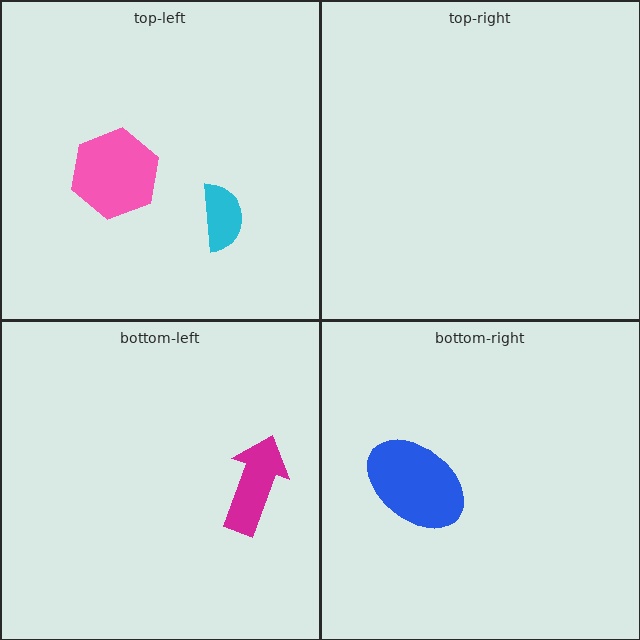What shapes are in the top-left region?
The pink hexagon, the cyan semicircle.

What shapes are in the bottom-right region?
The blue ellipse.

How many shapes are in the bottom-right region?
1.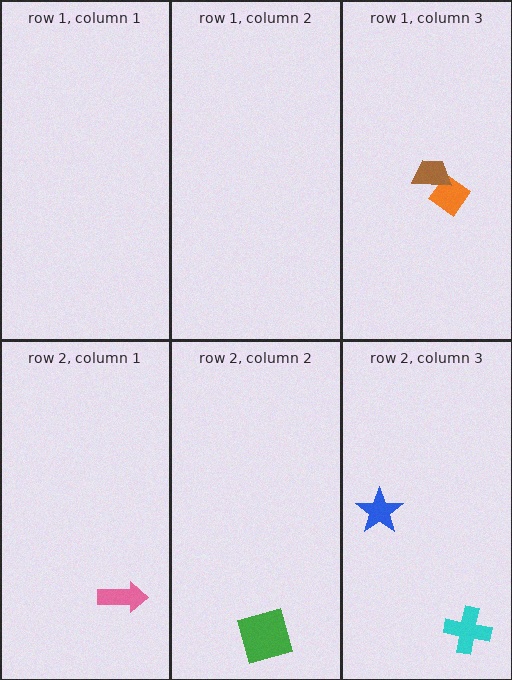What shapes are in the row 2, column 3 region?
The blue star, the cyan cross.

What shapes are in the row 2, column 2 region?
The green square.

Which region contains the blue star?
The row 2, column 3 region.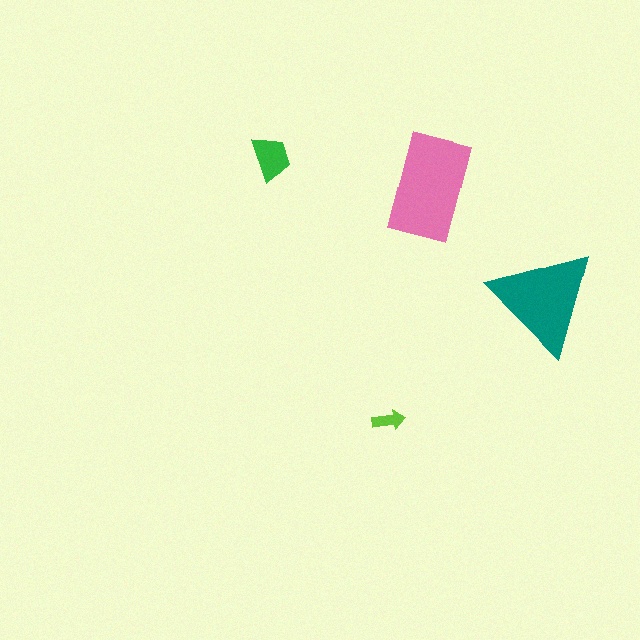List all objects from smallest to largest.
The lime arrow, the green trapezoid, the teal triangle, the pink rectangle.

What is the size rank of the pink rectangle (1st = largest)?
1st.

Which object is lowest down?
The lime arrow is bottommost.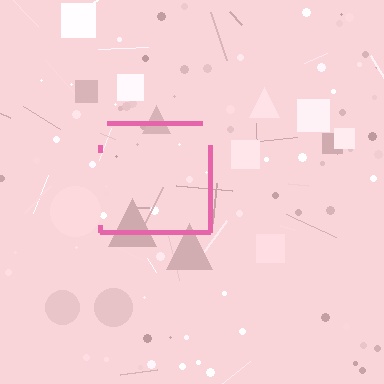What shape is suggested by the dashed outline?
The dashed outline suggests a square.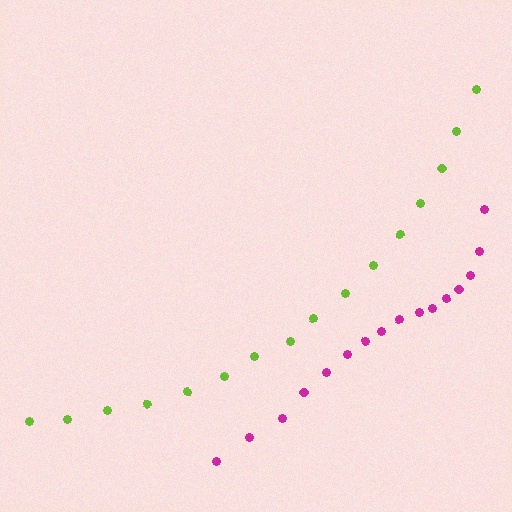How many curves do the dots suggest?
There are 2 distinct paths.